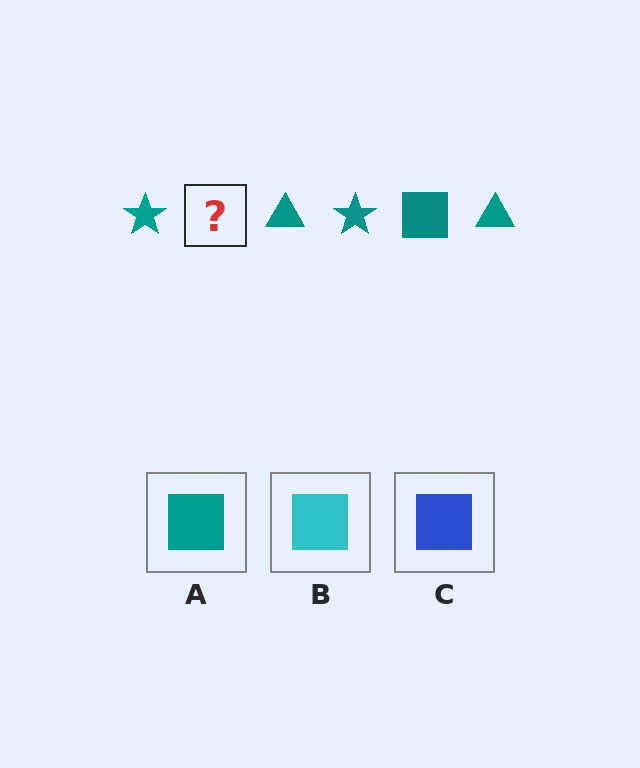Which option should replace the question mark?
Option A.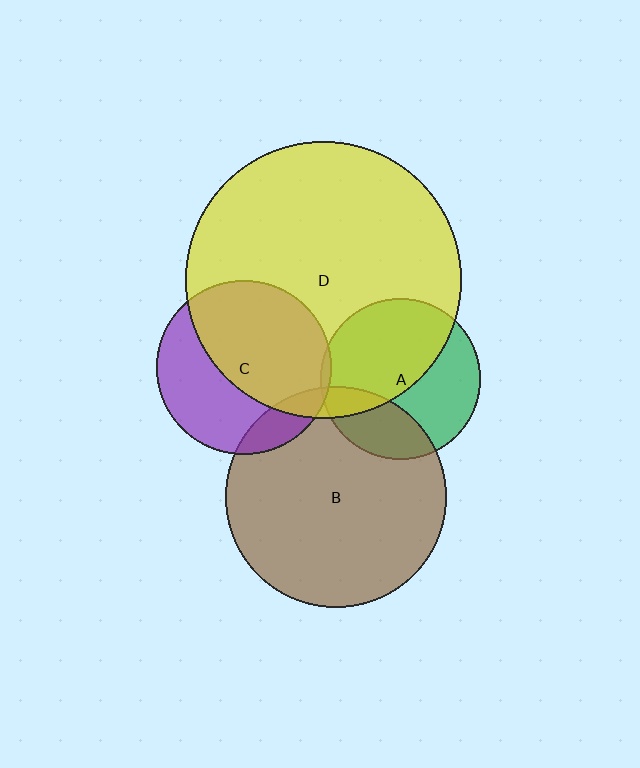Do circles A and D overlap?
Yes.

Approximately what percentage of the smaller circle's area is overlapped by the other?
Approximately 55%.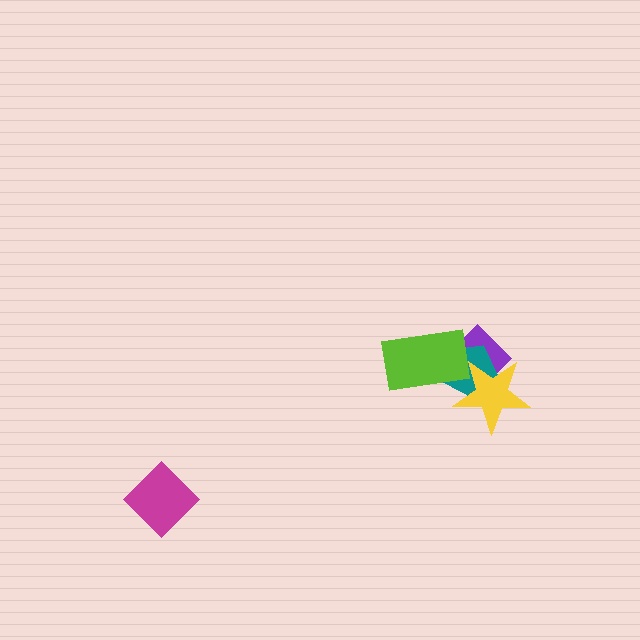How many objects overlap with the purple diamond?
3 objects overlap with the purple diamond.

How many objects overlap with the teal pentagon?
3 objects overlap with the teal pentagon.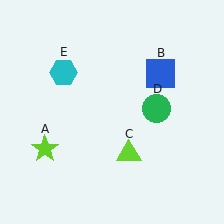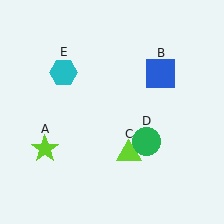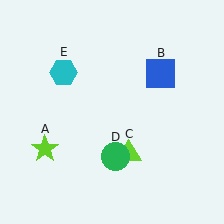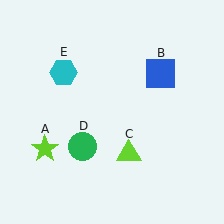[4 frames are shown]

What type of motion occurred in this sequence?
The green circle (object D) rotated clockwise around the center of the scene.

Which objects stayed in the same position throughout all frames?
Lime star (object A) and blue square (object B) and lime triangle (object C) and cyan hexagon (object E) remained stationary.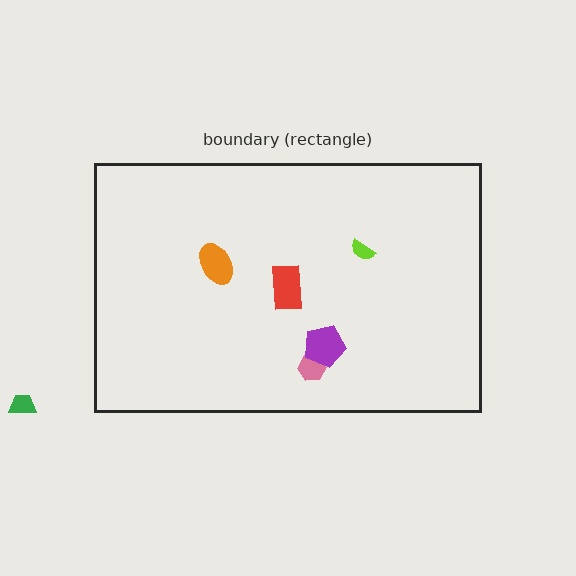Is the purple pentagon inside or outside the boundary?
Inside.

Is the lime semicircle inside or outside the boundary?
Inside.